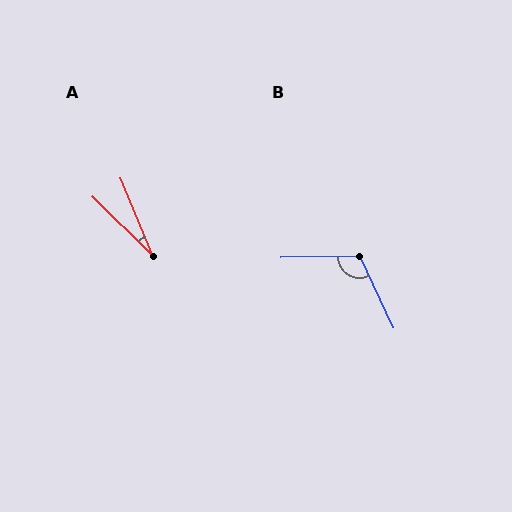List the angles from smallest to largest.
A (23°), B (114°).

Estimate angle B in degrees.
Approximately 114 degrees.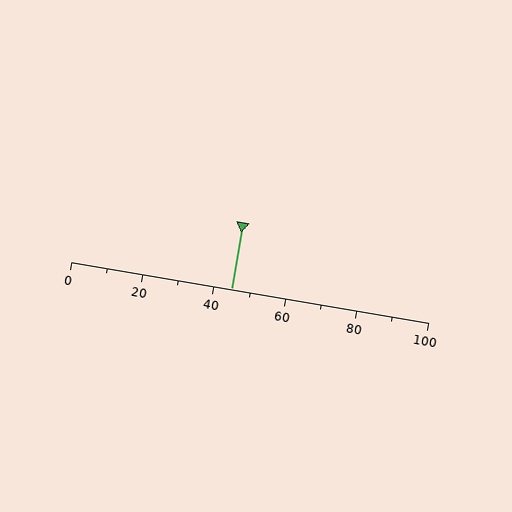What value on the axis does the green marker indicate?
The marker indicates approximately 45.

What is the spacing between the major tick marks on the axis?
The major ticks are spaced 20 apart.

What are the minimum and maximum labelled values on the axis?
The axis runs from 0 to 100.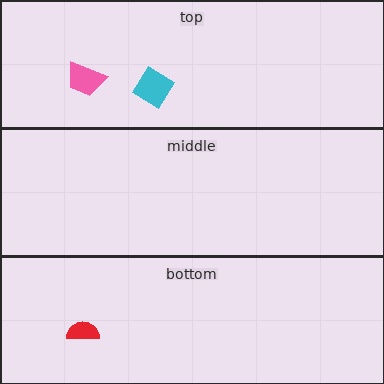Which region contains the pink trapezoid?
The top region.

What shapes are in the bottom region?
The red semicircle.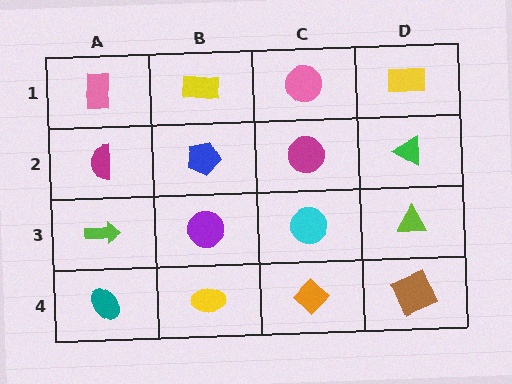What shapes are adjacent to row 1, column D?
A green triangle (row 2, column D), a pink circle (row 1, column C).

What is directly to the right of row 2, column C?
A green triangle.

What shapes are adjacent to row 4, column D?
A lime triangle (row 3, column D), an orange diamond (row 4, column C).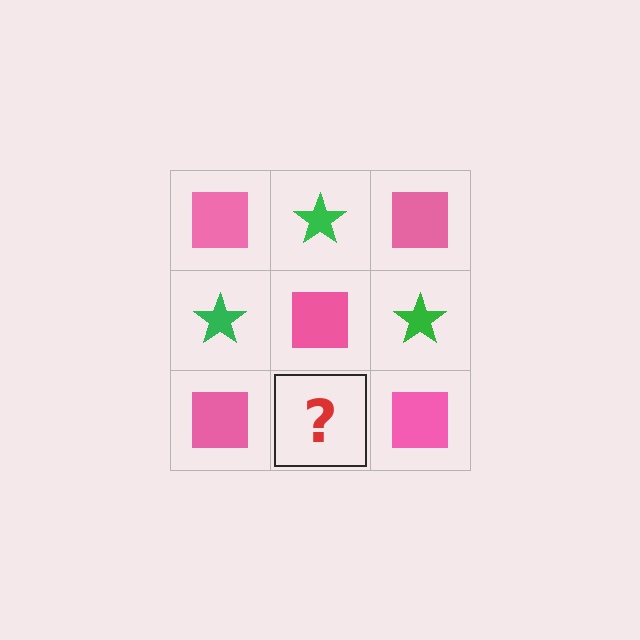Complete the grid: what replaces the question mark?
The question mark should be replaced with a green star.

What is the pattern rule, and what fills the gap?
The rule is that it alternates pink square and green star in a checkerboard pattern. The gap should be filled with a green star.